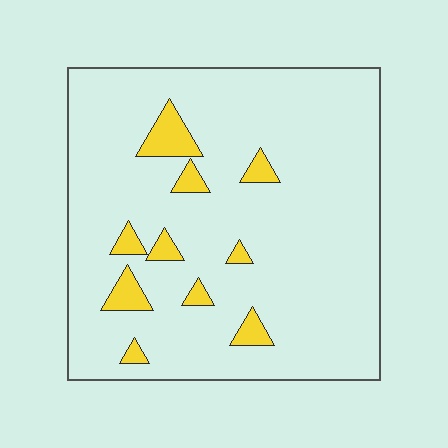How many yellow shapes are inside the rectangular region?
10.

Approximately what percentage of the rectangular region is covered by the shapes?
Approximately 10%.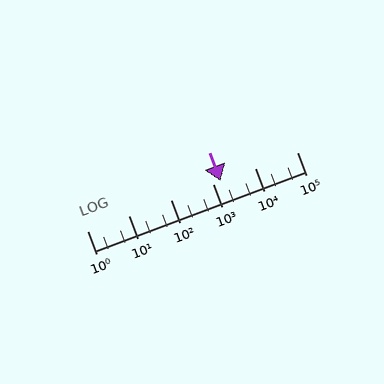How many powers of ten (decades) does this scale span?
The scale spans 5 decades, from 1 to 100000.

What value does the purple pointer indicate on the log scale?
The pointer indicates approximately 1500.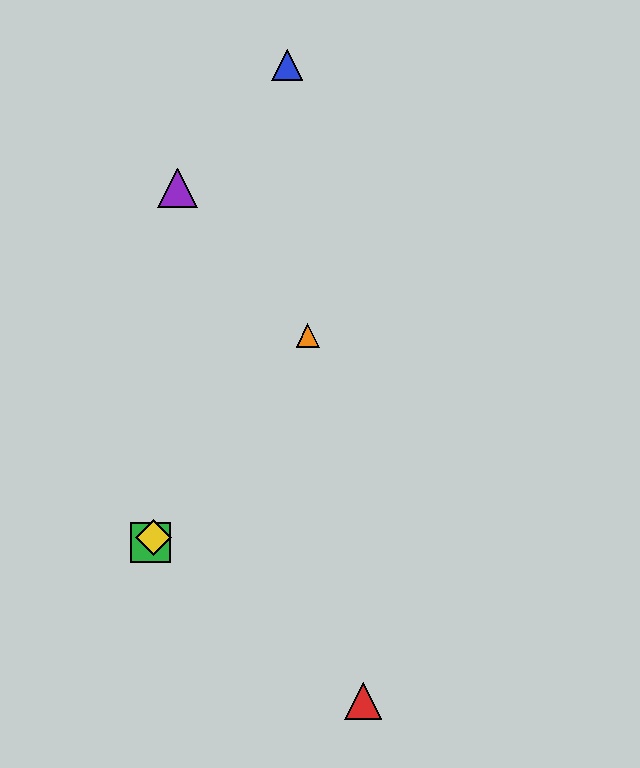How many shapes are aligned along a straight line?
3 shapes (the green square, the yellow diamond, the orange triangle) are aligned along a straight line.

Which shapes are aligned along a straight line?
The green square, the yellow diamond, the orange triangle are aligned along a straight line.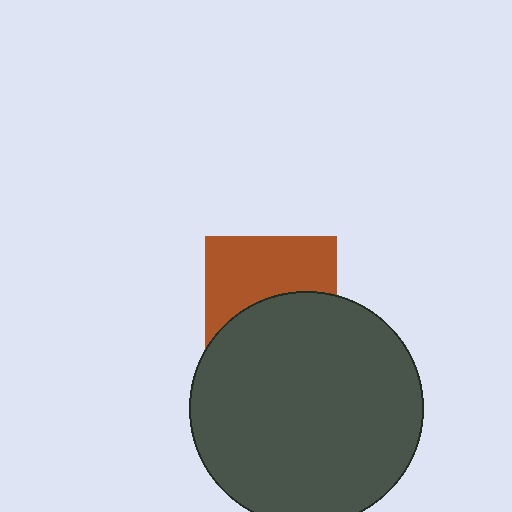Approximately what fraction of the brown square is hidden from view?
Roughly 48% of the brown square is hidden behind the dark gray circle.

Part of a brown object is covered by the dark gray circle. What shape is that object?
It is a square.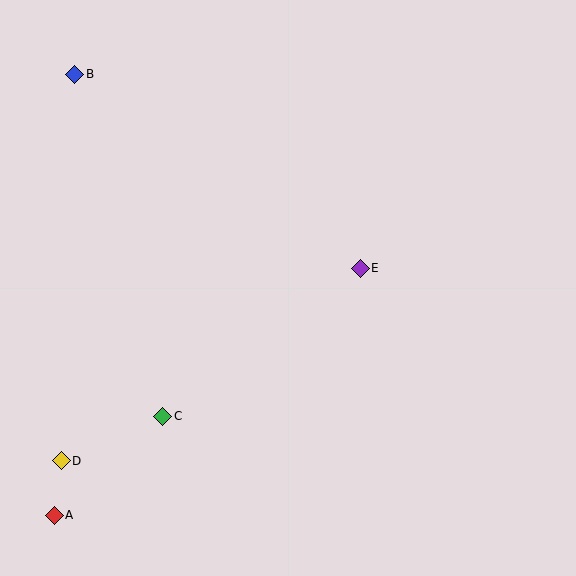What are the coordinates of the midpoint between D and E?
The midpoint between D and E is at (211, 364).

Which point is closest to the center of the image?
Point E at (360, 268) is closest to the center.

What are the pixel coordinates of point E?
Point E is at (360, 268).